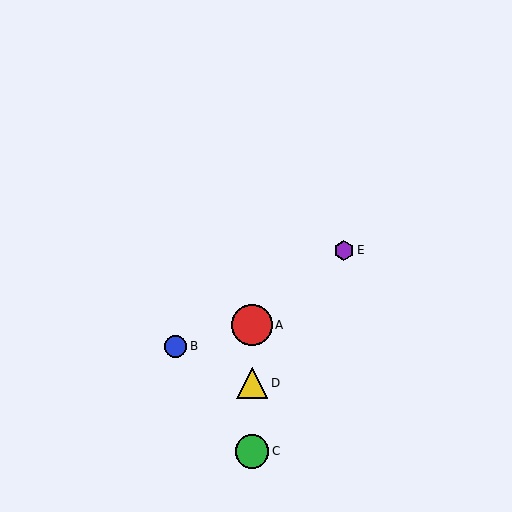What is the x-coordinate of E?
Object E is at x≈344.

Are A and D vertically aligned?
Yes, both are at x≈252.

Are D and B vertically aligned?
No, D is at x≈252 and B is at x≈176.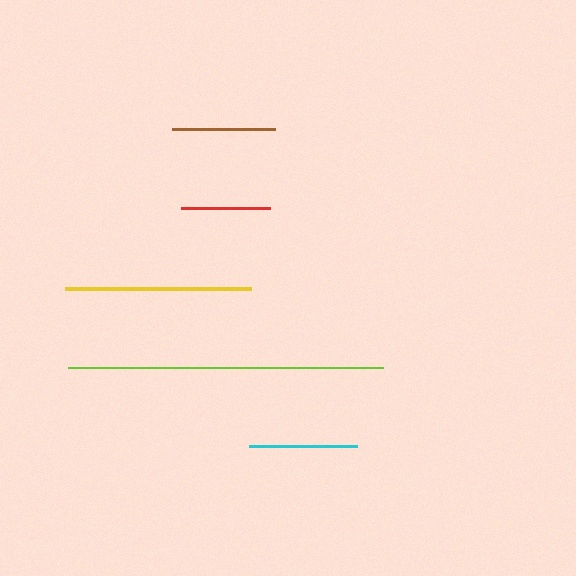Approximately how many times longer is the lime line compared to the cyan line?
The lime line is approximately 2.9 times the length of the cyan line.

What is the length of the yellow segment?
The yellow segment is approximately 186 pixels long.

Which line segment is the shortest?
The red line is the shortest at approximately 89 pixels.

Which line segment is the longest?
The lime line is the longest at approximately 315 pixels.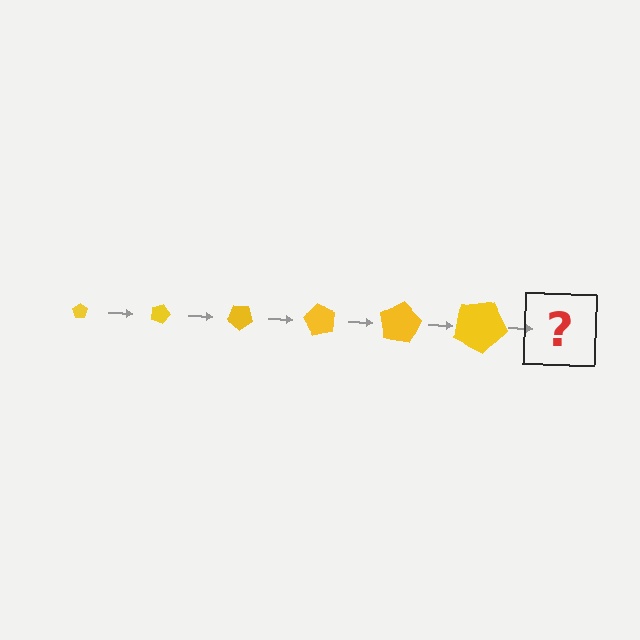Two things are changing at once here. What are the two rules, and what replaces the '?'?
The two rules are that the pentagon grows larger each step and it rotates 20 degrees each step. The '?' should be a pentagon, larger than the previous one and rotated 120 degrees from the start.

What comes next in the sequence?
The next element should be a pentagon, larger than the previous one and rotated 120 degrees from the start.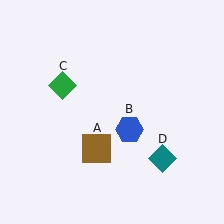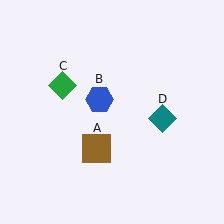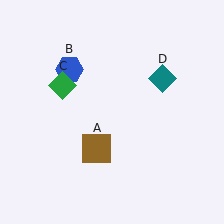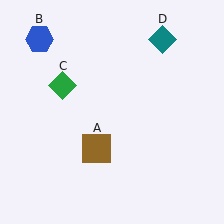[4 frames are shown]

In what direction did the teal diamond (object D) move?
The teal diamond (object D) moved up.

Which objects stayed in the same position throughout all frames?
Brown square (object A) and green diamond (object C) remained stationary.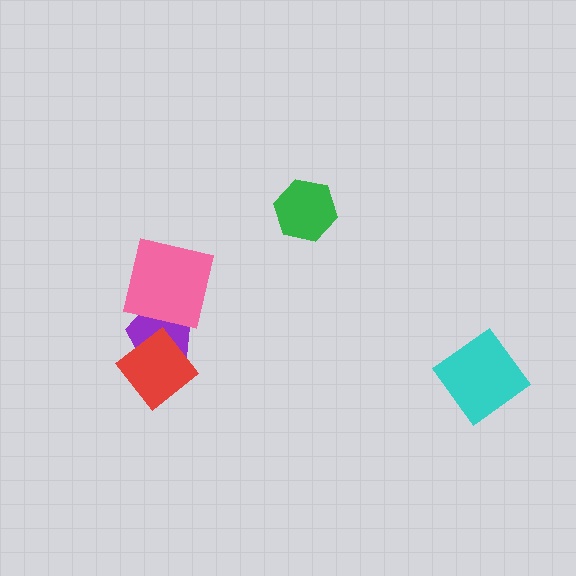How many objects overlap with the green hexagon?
0 objects overlap with the green hexagon.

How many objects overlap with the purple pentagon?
2 objects overlap with the purple pentagon.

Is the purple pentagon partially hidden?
Yes, it is partially covered by another shape.